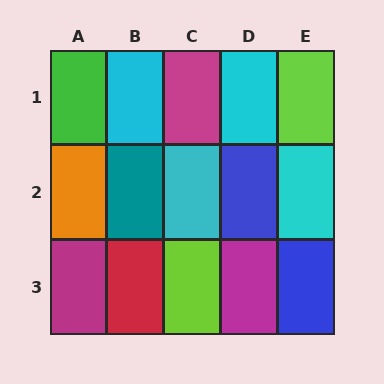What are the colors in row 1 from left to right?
Green, cyan, magenta, cyan, lime.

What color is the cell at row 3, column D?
Magenta.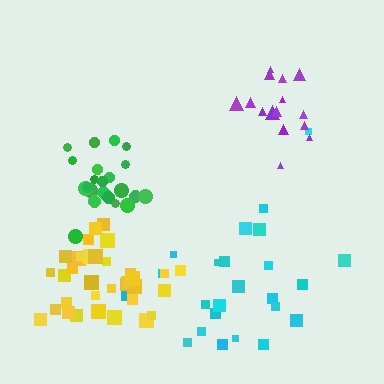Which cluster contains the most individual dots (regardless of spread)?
Yellow (34).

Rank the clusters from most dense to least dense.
green, yellow, purple, cyan.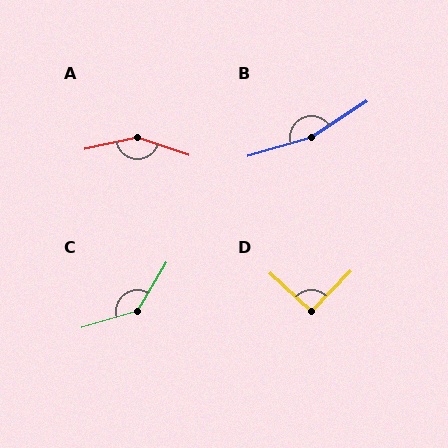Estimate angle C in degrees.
Approximately 137 degrees.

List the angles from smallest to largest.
D (91°), C (137°), A (149°), B (163°).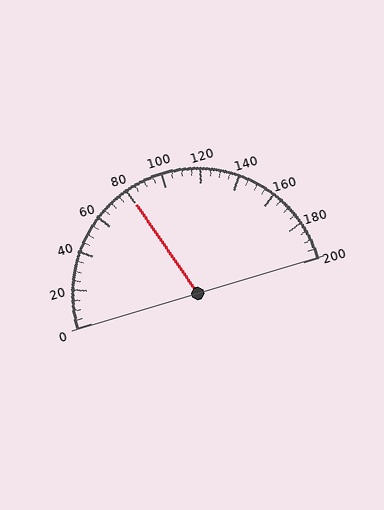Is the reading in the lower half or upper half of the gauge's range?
The reading is in the lower half of the range (0 to 200).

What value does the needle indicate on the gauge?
The needle indicates approximately 80.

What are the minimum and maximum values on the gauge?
The gauge ranges from 0 to 200.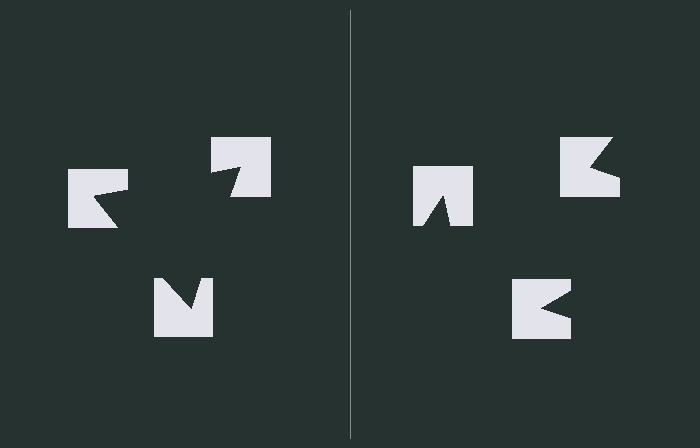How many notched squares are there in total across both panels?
6 — 3 on each side.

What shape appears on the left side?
An illusory triangle.